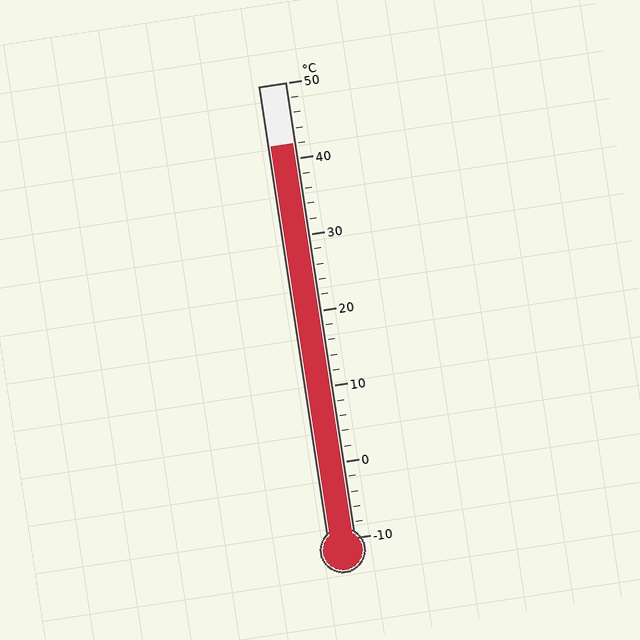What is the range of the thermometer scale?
The thermometer scale ranges from -10°C to 50°C.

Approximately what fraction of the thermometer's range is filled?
The thermometer is filled to approximately 85% of its range.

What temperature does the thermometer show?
The thermometer shows approximately 42°C.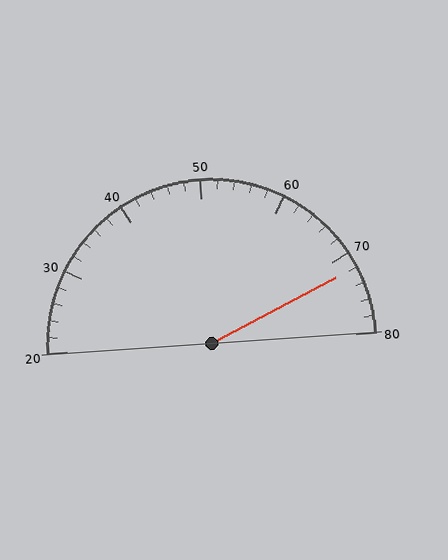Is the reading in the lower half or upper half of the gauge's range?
The reading is in the upper half of the range (20 to 80).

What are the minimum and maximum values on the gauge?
The gauge ranges from 20 to 80.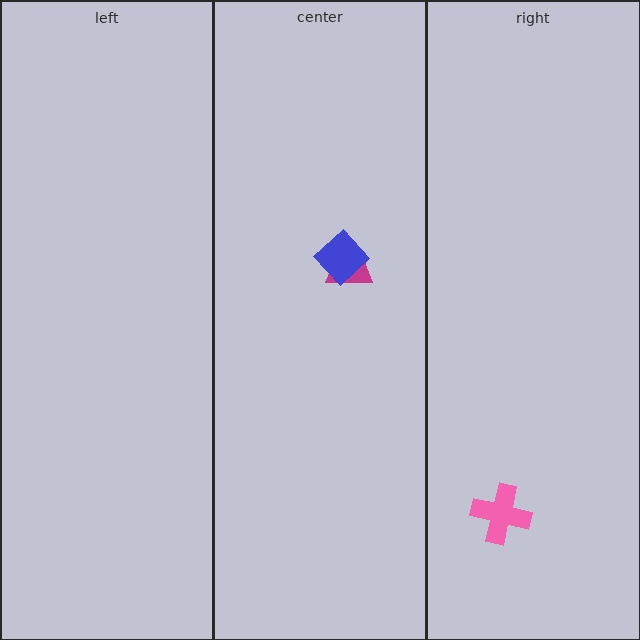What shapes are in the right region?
The pink cross.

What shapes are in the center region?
The magenta trapezoid, the blue diamond.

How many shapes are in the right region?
1.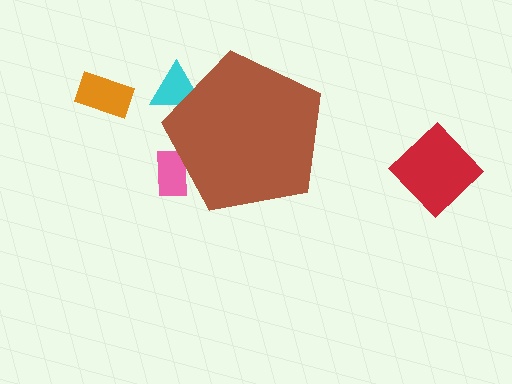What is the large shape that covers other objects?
A brown pentagon.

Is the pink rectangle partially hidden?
Yes, the pink rectangle is partially hidden behind the brown pentagon.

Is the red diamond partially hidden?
No, the red diamond is fully visible.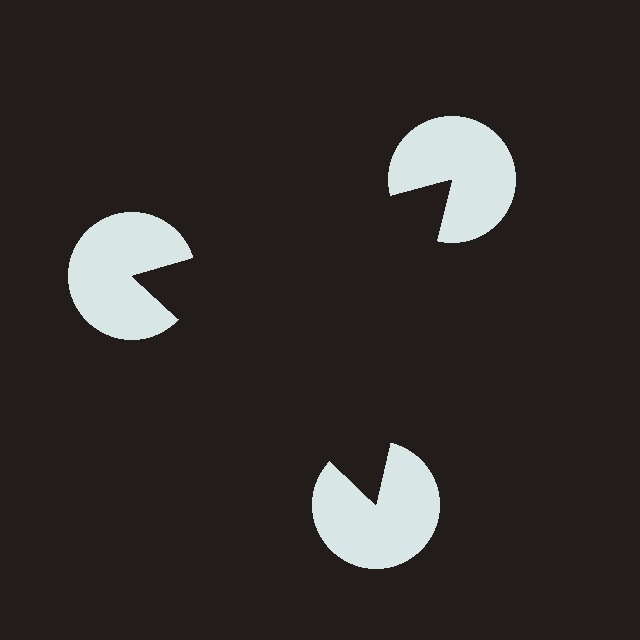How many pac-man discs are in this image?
There are 3 — one at each vertex of the illusory triangle.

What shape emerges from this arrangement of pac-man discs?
An illusory triangle — its edges are inferred from the aligned wedge cuts in the pac-man discs, not physically drawn.